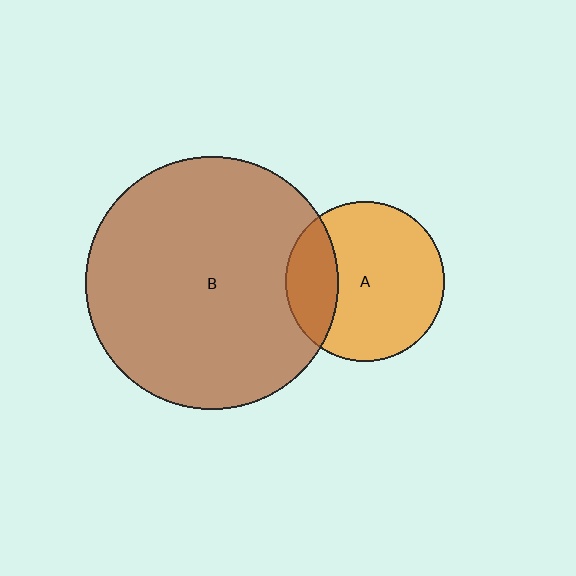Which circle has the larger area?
Circle B (brown).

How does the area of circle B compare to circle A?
Approximately 2.5 times.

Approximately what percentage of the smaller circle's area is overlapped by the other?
Approximately 25%.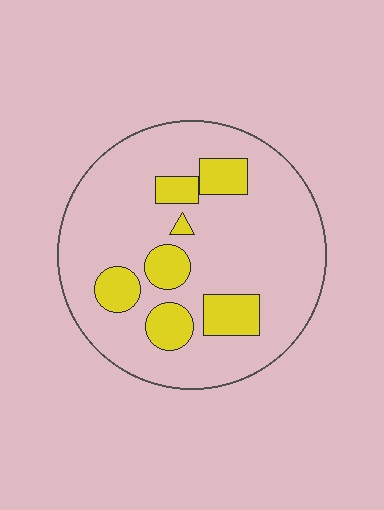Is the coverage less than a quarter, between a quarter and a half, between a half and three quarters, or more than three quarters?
Less than a quarter.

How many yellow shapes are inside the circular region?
7.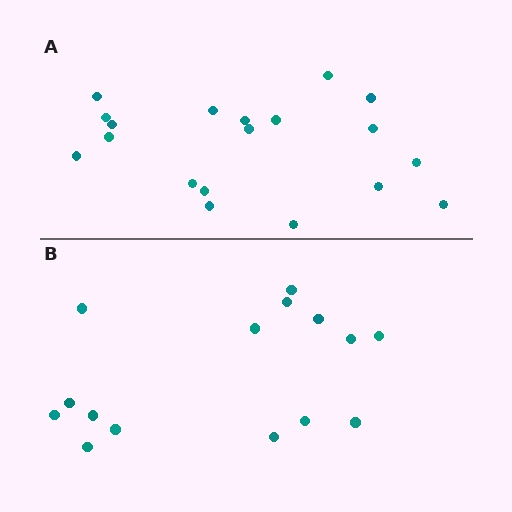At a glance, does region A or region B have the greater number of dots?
Region A (the top region) has more dots.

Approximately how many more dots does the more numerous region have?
Region A has about 4 more dots than region B.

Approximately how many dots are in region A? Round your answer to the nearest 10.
About 20 dots. (The exact count is 19, which rounds to 20.)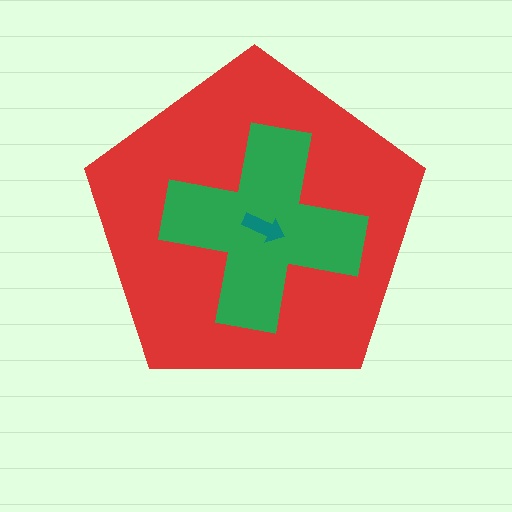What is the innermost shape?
The teal arrow.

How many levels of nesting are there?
3.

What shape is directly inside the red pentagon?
The green cross.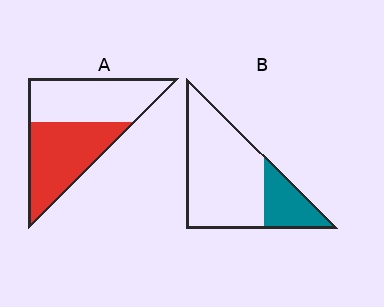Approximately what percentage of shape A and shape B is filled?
A is approximately 50% and B is approximately 25%.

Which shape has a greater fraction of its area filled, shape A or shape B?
Shape A.